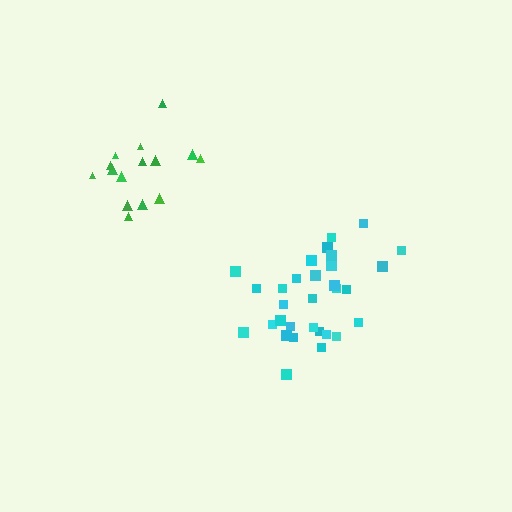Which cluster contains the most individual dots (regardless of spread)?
Cyan (31).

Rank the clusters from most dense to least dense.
green, cyan.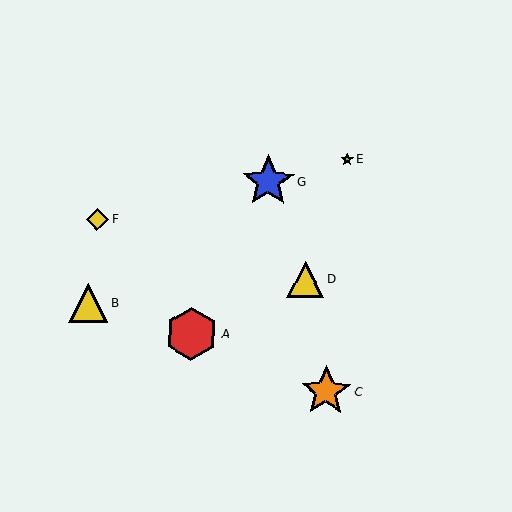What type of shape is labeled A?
Shape A is a red hexagon.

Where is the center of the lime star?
The center of the lime star is at (347, 159).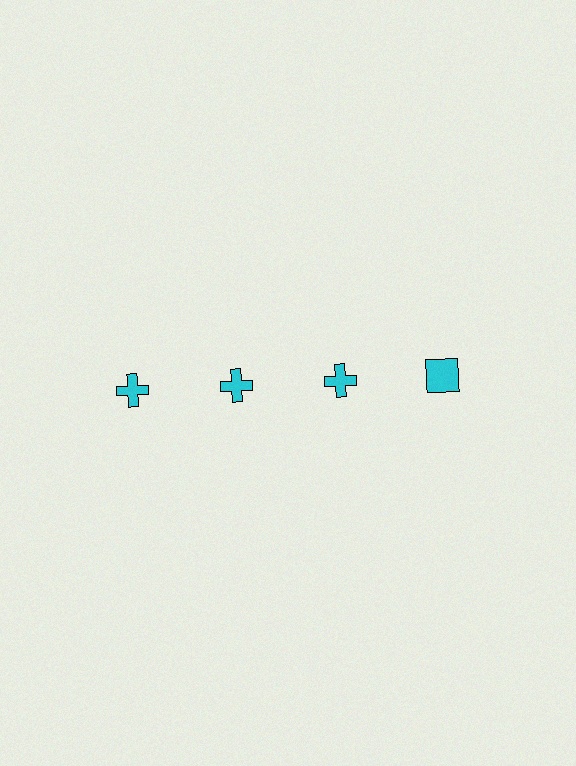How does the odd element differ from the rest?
It has a different shape: square instead of cross.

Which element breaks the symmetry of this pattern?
The cyan square in the top row, second from right column breaks the symmetry. All other shapes are cyan crosses.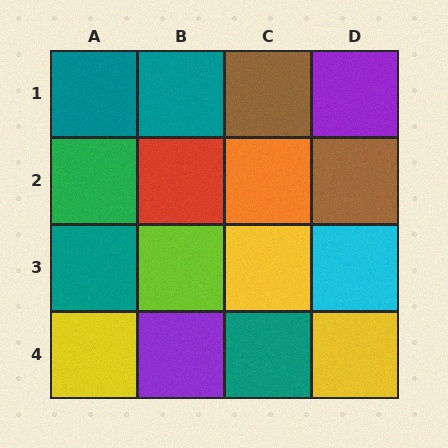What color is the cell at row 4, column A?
Yellow.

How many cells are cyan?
1 cell is cyan.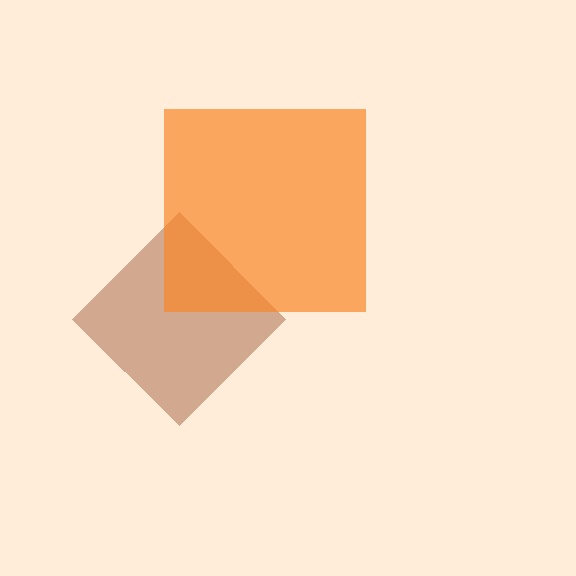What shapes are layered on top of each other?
The layered shapes are: a brown diamond, an orange square.